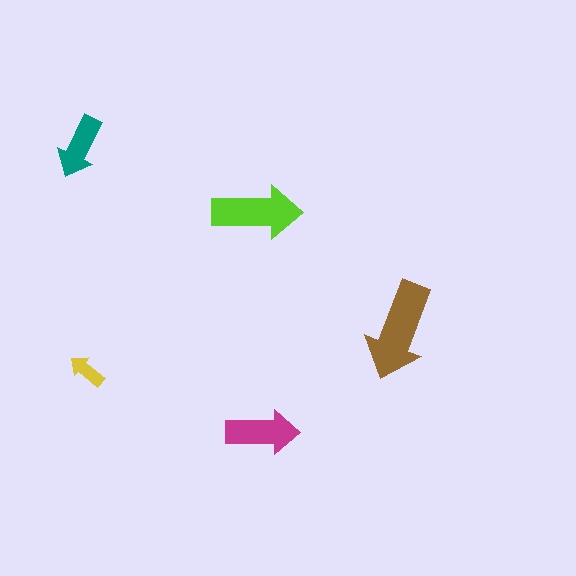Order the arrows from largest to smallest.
the brown one, the lime one, the magenta one, the teal one, the yellow one.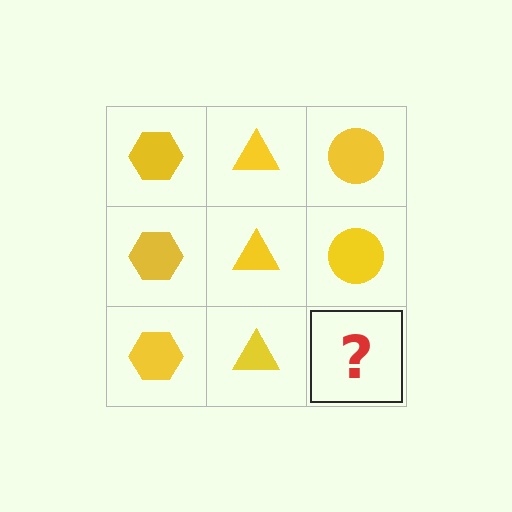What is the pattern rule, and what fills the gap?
The rule is that each column has a consistent shape. The gap should be filled with a yellow circle.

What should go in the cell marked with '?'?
The missing cell should contain a yellow circle.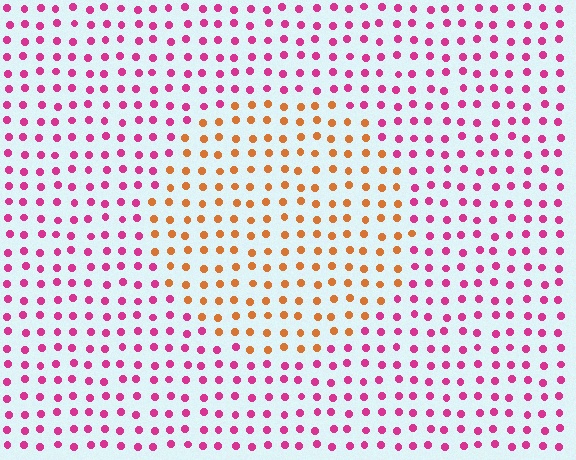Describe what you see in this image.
The image is filled with small magenta elements in a uniform arrangement. A circle-shaped region is visible where the elements are tinted to a slightly different hue, forming a subtle color boundary.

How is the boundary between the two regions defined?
The boundary is defined purely by a slight shift in hue (about 59 degrees). Spacing, size, and orientation are identical on both sides.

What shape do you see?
I see a circle.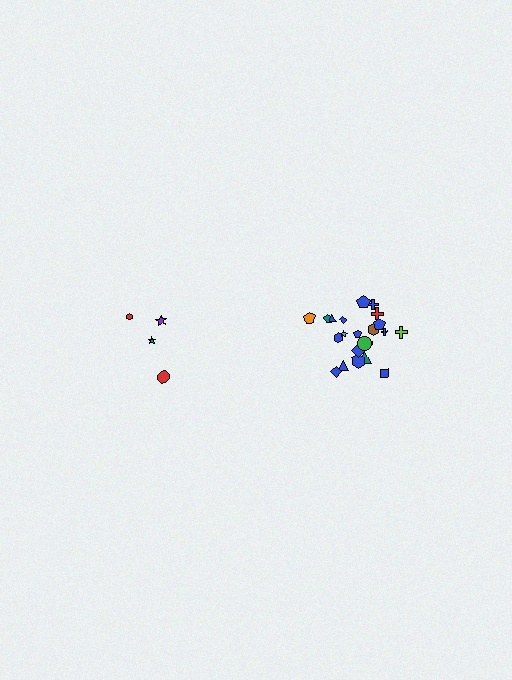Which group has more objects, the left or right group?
The right group.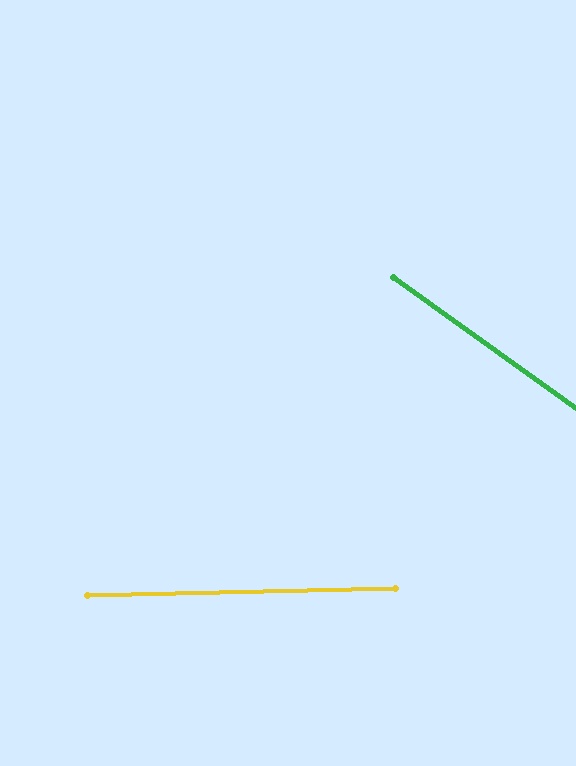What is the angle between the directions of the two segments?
Approximately 37 degrees.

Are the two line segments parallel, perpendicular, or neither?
Neither parallel nor perpendicular — they differ by about 37°.